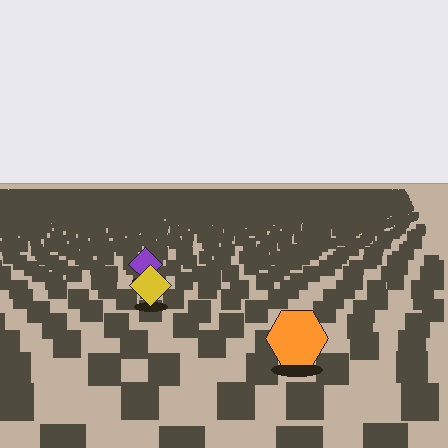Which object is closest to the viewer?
The orange hexagon is closest. The texture marks near it are larger and more spread out.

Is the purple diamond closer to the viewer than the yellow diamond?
No. The yellow diamond is closer — you can tell from the texture gradient: the ground texture is coarser near it.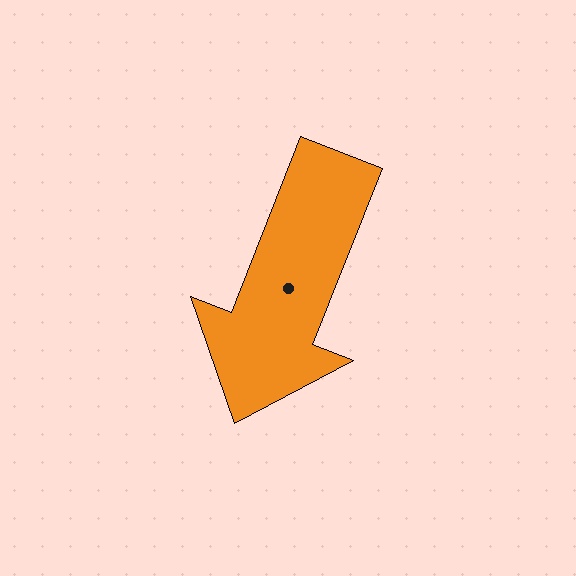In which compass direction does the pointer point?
South.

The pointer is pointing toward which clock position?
Roughly 7 o'clock.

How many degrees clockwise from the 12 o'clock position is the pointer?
Approximately 202 degrees.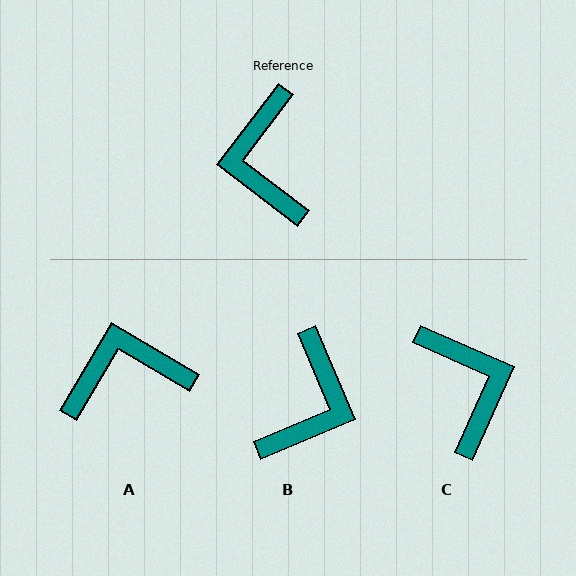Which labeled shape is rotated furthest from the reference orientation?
C, about 167 degrees away.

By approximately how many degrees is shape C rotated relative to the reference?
Approximately 167 degrees clockwise.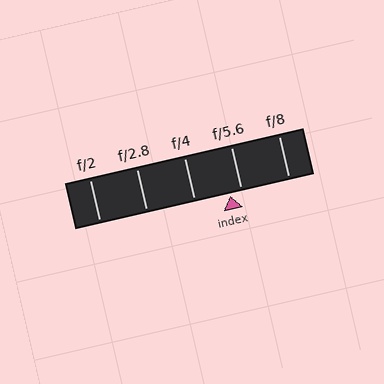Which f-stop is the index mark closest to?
The index mark is closest to f/5.6.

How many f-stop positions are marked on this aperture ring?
There are 5 f-stop positions marked.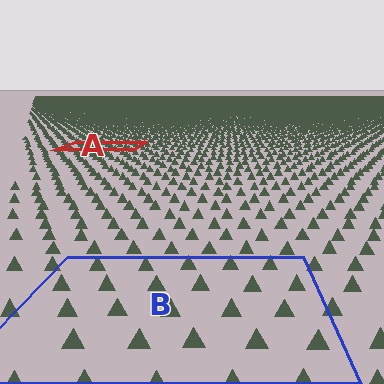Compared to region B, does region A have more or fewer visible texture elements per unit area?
Region A has more texture elements per unit area — they are packed more densely because it is farther away.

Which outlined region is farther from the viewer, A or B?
Region A is farther from the viewer — the texture elements inside it appear smaller and more densely packed.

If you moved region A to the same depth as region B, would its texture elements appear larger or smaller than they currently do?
They would appear larger. At a closer depth, the same texture elements are projected at a bigger on-screen size.